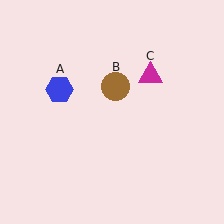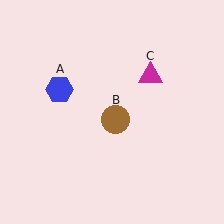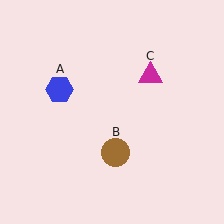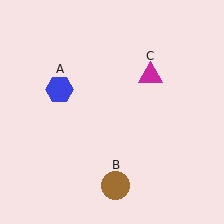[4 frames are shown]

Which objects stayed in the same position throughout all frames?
Blue hexagon (object A) and magenta triangle (object C) remained stationary.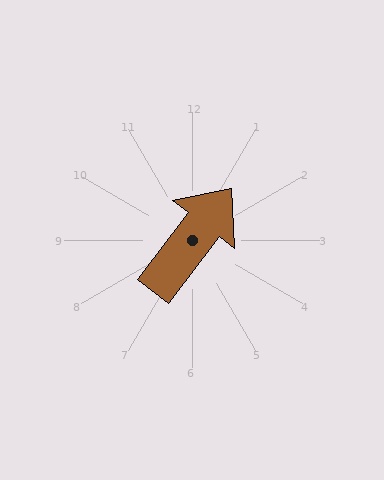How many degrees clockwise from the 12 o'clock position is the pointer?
Approximately 37 degrees.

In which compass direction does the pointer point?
Northeast.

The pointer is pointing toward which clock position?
Roughly 1 o'clock.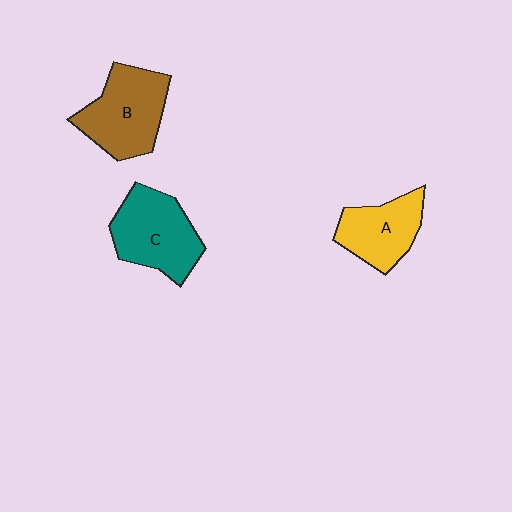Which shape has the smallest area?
Shape A (yellow).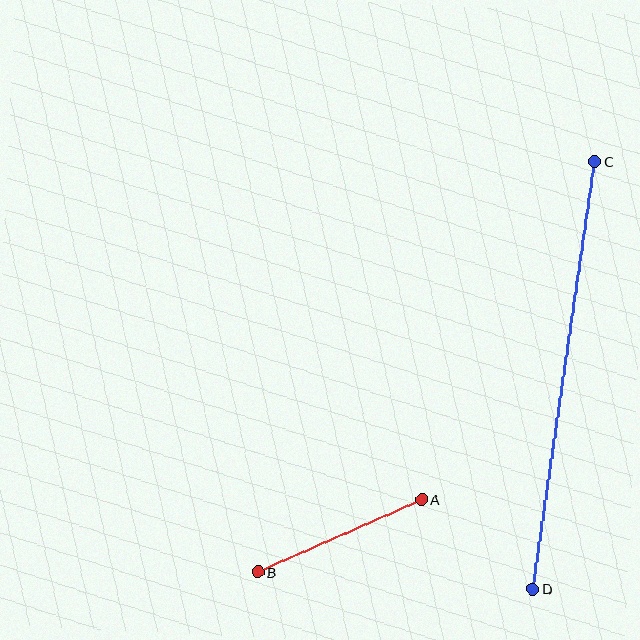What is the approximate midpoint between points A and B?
The midpoint is at approximately (340, 536) pixels.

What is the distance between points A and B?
The distance is approximately 179 pixels.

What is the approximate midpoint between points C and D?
The midpoint is at approximately (564, 375) pixels.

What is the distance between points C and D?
The distance is approximately 432 pixels.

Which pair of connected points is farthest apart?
Points C and D are farthest apart.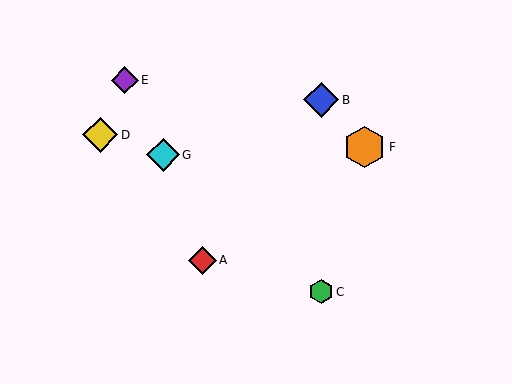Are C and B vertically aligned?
Yes, both are at x≈321.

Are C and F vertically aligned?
No, C is at x≈321 and F is at x≈365.